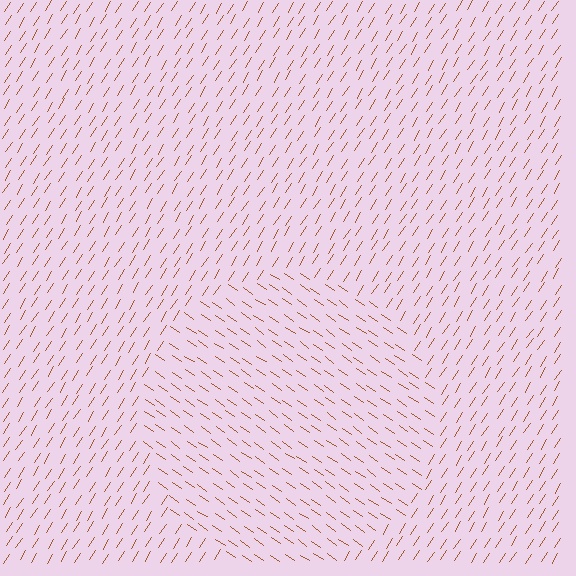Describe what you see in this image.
The image is filled with small brown line segments. A circle region in the image has lines oriented differently from the surrounding lines, creating a visible texture boundary.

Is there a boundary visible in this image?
Yes, there is a texture boundary formed by a change in line orientation.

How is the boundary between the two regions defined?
The boundary is defined purely by a change in line orientation (approximately 88 degrees difference). All lines are the same color and thickness.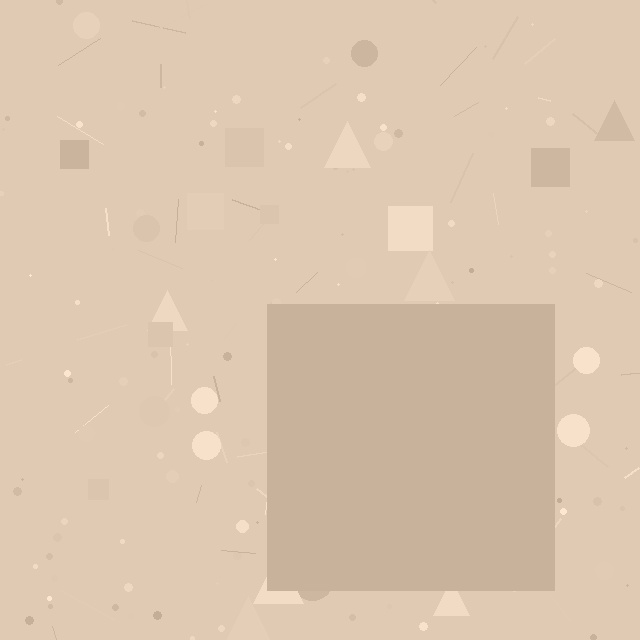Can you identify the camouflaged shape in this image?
The camouflaged shape is a square.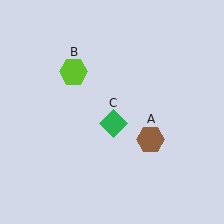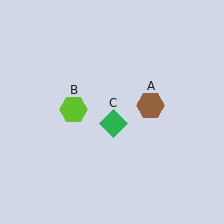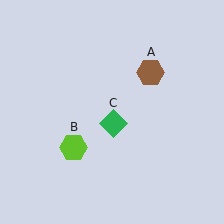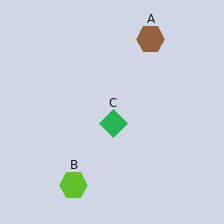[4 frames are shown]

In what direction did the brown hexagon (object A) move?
The brown hexagon (object A) moved up.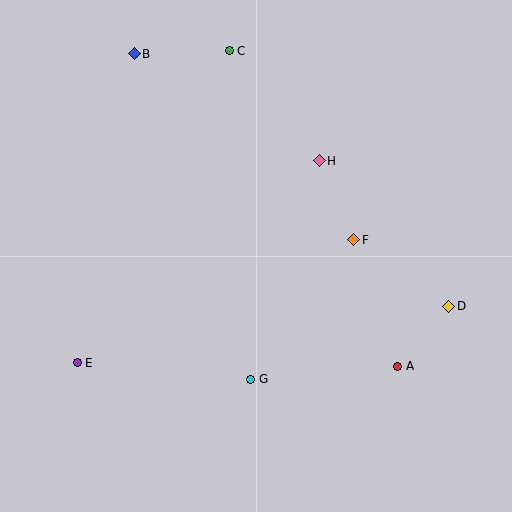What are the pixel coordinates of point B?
Point B is at (134, 54).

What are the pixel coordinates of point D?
Point D is at (449, 306).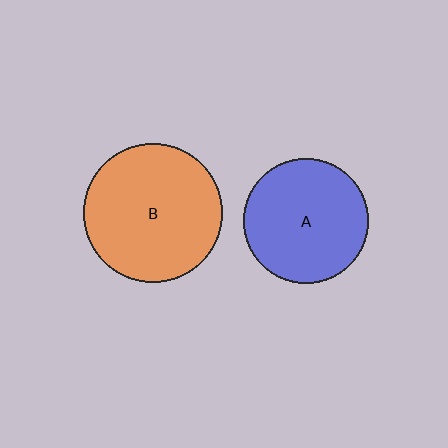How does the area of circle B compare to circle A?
Approximately 1.2 times.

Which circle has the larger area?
Circle B (orange).